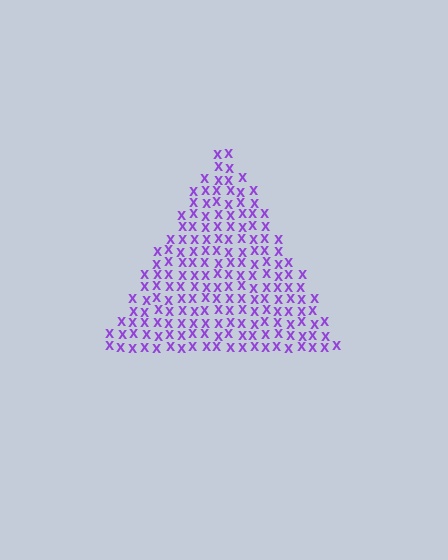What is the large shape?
The large shape is a triangle.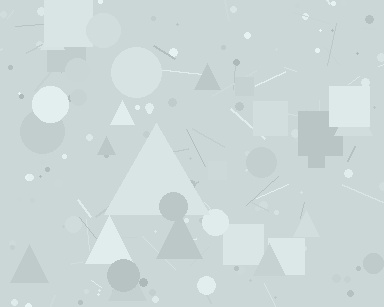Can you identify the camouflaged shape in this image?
The camouflaged shape is a triangle.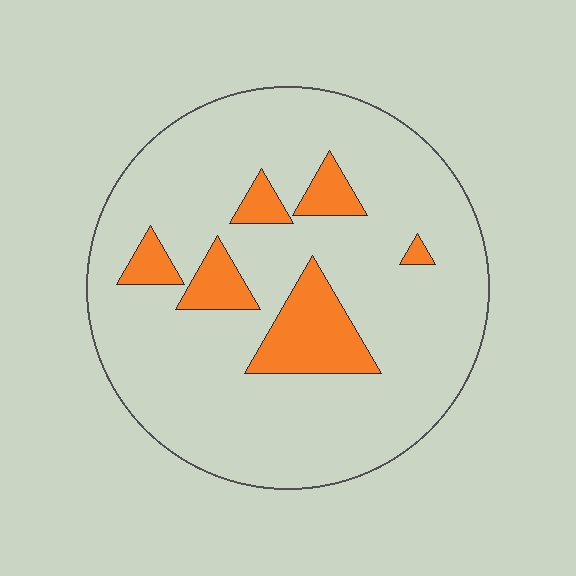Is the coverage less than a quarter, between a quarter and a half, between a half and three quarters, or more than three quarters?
Less than a quarter.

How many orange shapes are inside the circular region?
6.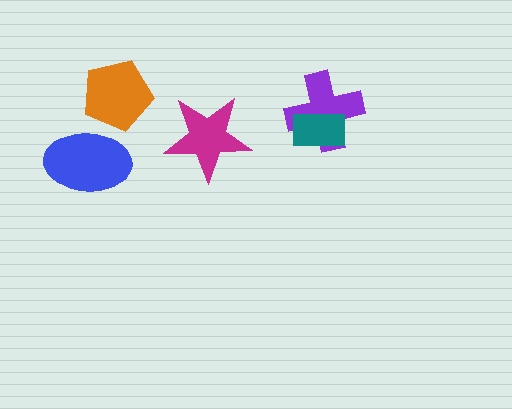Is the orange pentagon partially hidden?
Yes, it is partially covered by another shape.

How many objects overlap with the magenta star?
0 objects overlap with the magenta star.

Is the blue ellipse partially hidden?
No, no other shape covers it.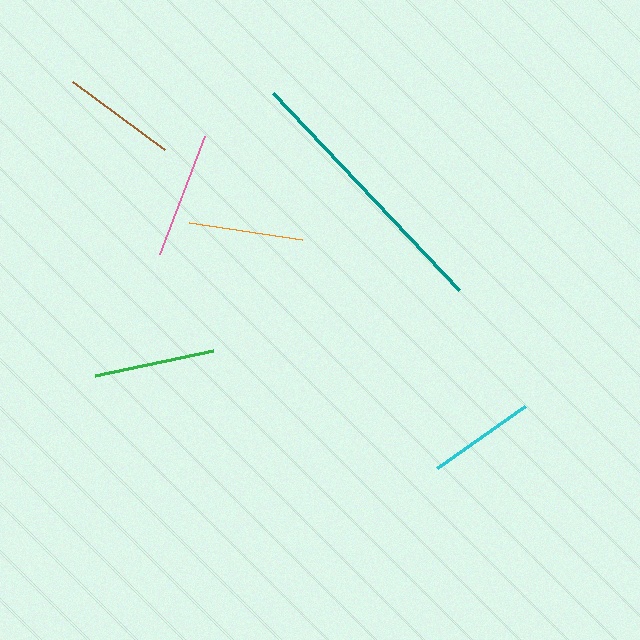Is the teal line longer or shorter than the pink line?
The teal line is longer than the pink line.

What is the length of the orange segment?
The orange segment is approximately 115 pixels long.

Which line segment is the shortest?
The cyan line is the shortest at approximately 108 pixels.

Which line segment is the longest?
The teal line is the longest at approximately 271 pixels.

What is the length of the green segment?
The green segment is approximately 121 pixels long.